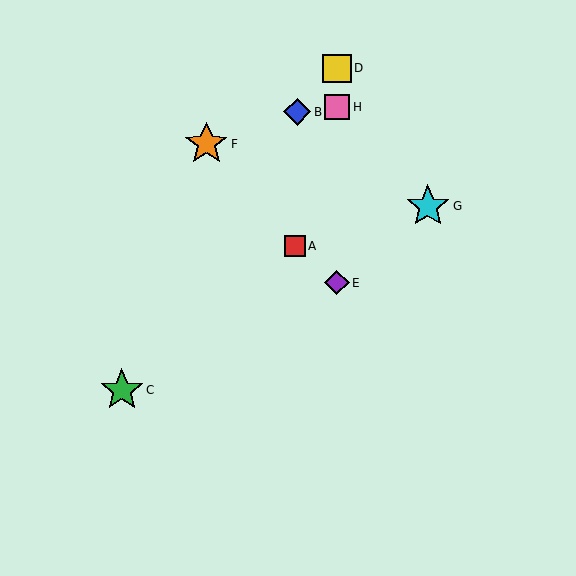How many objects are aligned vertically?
3 objects (D, E, H) are aligned vertically.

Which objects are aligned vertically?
Objects D, E, H are aligned vertically.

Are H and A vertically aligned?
No, H is at x≈337 and A is at x≈295.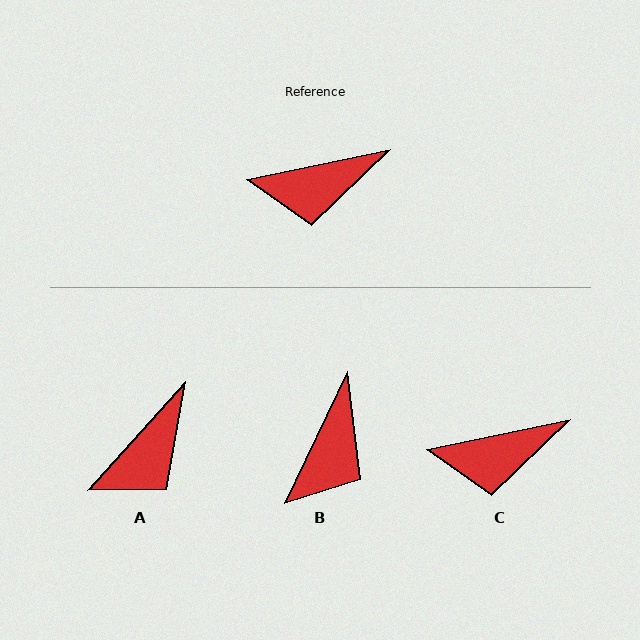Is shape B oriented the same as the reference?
No, it is off by about 53 degrees.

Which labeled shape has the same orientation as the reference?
C.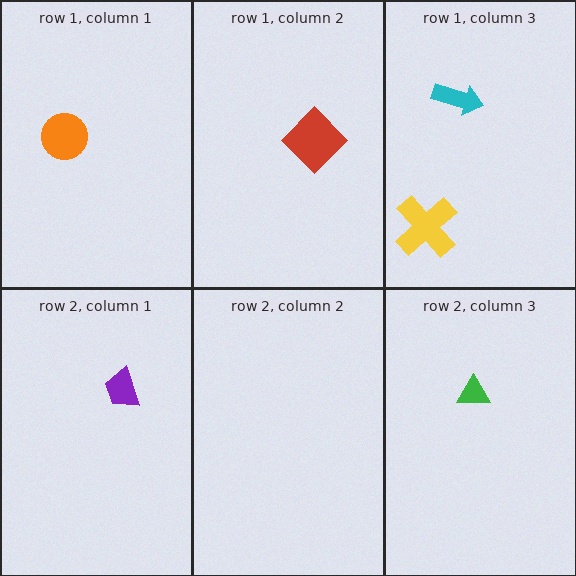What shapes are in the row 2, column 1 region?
The purple trapezoid.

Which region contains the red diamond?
The row 1, column 2 region.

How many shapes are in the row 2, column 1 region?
1.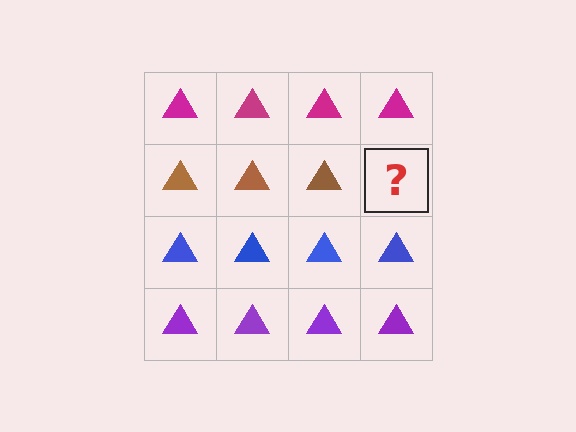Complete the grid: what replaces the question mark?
The question mark should be replaced with a brown triangle.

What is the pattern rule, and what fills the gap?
The rule is that each row has a consistent color. The gap should be filled with a brown triangle.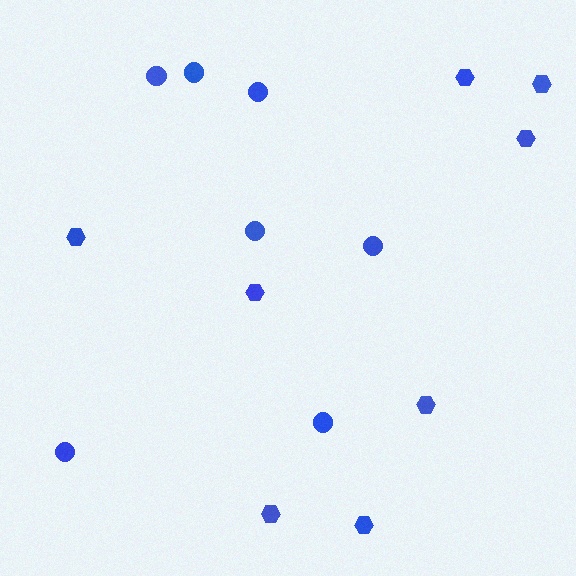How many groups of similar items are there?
There are 2 groups: one group of hexagons (8) and one group of circles (7).